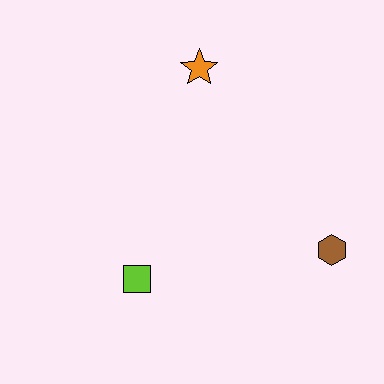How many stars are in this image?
There is 1 star.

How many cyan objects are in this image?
There are no cyan objects.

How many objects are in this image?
There are 3 objects.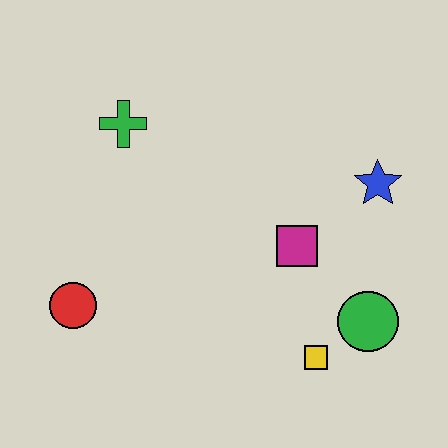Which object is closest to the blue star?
The magenta square is closest to the blue star.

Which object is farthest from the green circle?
The green cross is farthest from the green circle.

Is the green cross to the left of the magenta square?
Yes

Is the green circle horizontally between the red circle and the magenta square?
No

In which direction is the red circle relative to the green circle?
The red circle is to the left of the green circle.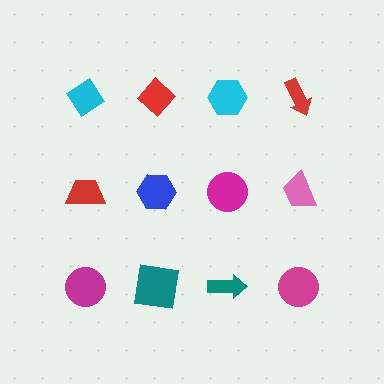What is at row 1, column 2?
A red diamond.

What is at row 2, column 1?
A red trapezoid.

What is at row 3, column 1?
A magenta circle.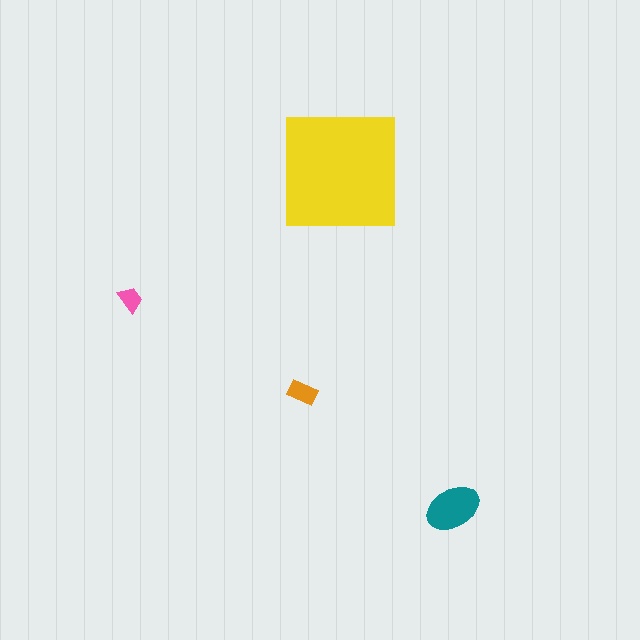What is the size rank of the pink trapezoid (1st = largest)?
4th.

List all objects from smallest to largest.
The pink trapezoid, the orange rectangle, the teal ellipse, the yellow square.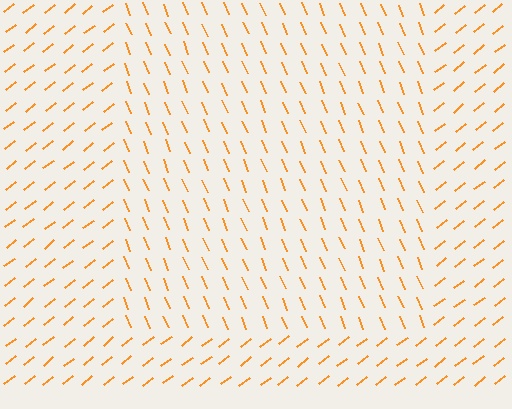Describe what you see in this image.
The image is filled with small orange line segments. A rectangle region in the image has lines oriented differently from the surrounding lines, creating a visible texture boundary.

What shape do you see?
I see a rectangle.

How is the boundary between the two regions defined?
The boundary is defined purely by a change in line orientation (approximately 74 degrees difference). All lines are the same color and thickness.